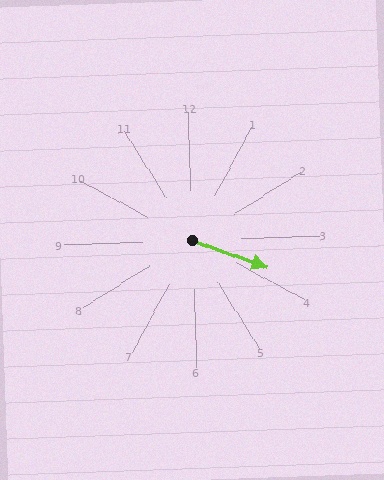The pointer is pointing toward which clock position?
Roughly 4 o'clock.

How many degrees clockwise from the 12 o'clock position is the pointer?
Approximately 112 degrees.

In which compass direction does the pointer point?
East.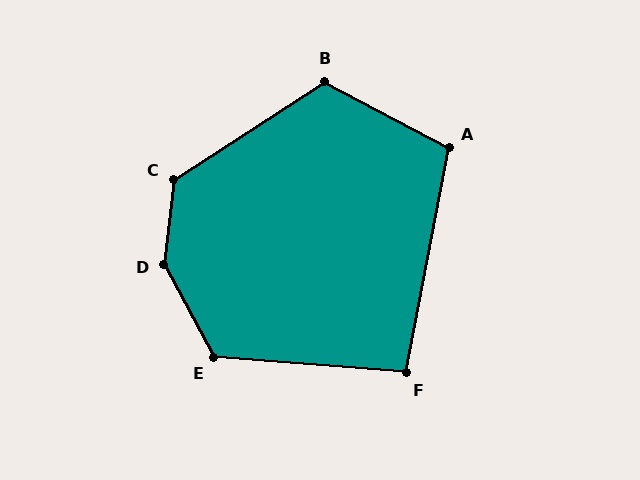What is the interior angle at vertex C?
Approximately 130 degrees (obtuse).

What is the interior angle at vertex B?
Approximately 119 degrees (obtuse).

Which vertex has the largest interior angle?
D, at approximately 145 degrees.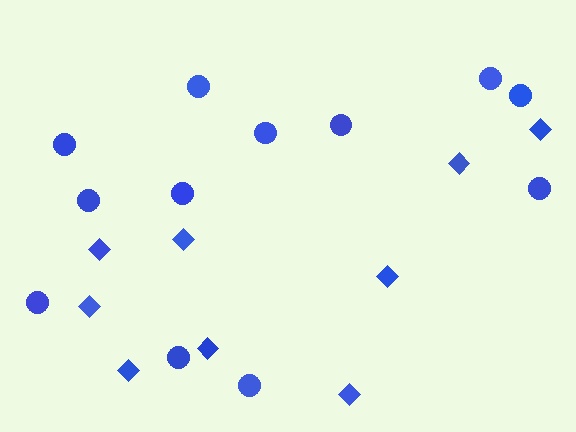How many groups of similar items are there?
There are 2 groups: one group of diamonds (9) and one group of circles (12).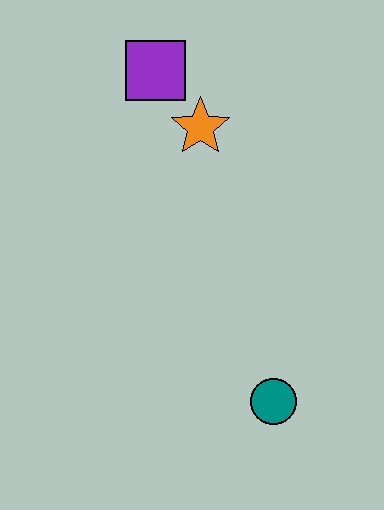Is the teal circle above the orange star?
No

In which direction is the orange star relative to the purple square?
The orange star is below the purple square.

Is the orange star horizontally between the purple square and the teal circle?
Yes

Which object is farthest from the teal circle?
The purple square is farthest from the teal circle.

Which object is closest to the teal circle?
The orange star is closest to the teal circle.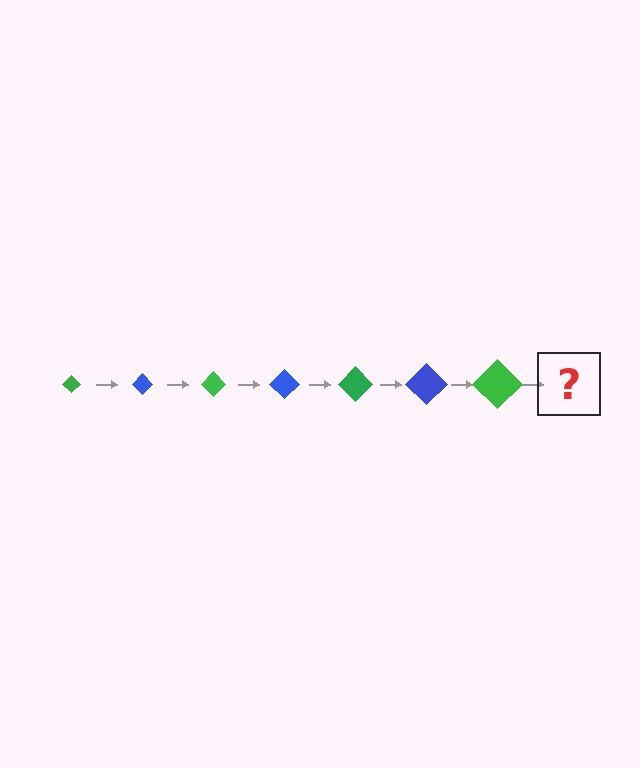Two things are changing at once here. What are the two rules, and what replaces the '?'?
The two rules are that the diamond grows larger each step and the color cycles through green and blue. The '?' should be a blue diamond, larger than the previous one.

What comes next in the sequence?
The next element should be a blue diamond, larger than the previous one.